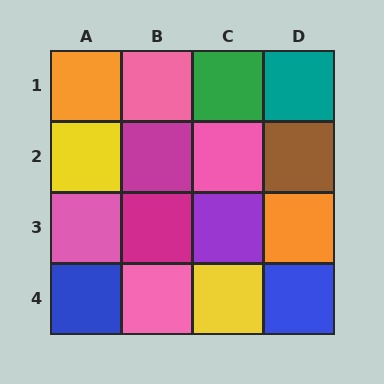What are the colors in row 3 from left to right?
Pink, magenta, purple, orange.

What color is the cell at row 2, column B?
Magenta.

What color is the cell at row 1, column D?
Teal.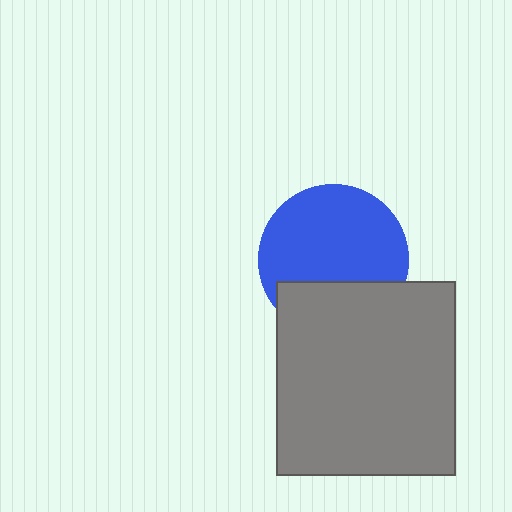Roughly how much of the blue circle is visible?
Most of it is visible (roughly 69%).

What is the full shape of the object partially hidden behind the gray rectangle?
The partially hidden object is a blue circle.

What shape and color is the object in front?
The object in front is a gray rectangle.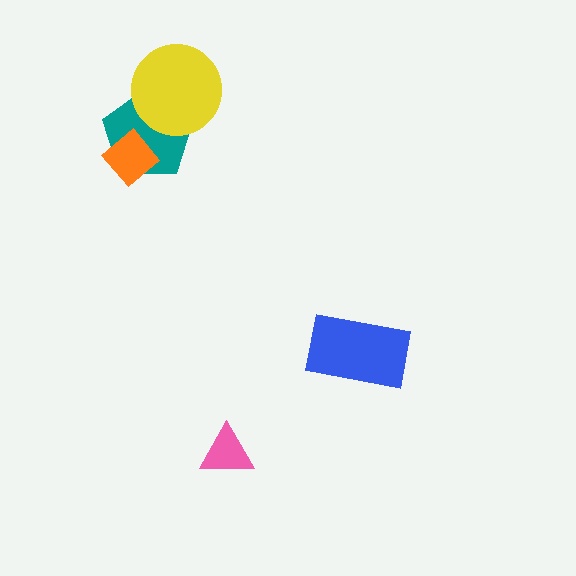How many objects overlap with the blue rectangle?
0 objects overlap with the blue rectangle.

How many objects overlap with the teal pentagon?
2 objects overlap with the teal pentagon.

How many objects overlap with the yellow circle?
1 object overlaps with the yellow circle.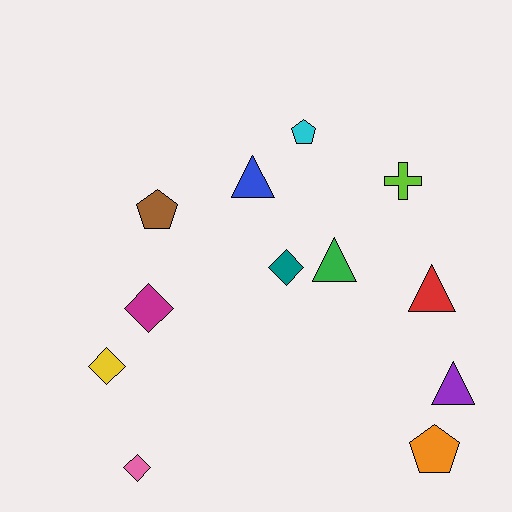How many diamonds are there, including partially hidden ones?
There are 4 diamonds.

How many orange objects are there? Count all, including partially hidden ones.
There is 1 orange object.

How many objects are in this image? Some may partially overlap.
There are 12 objects.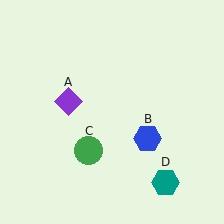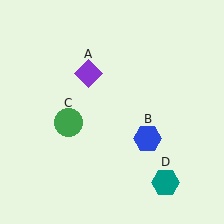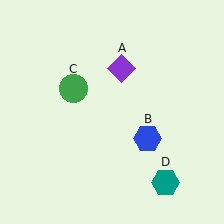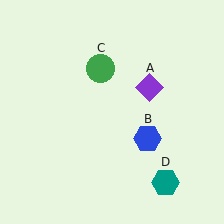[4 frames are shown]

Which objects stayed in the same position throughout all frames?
Blue hexagon (object B) and teal hexagon (object D) remained stationary.